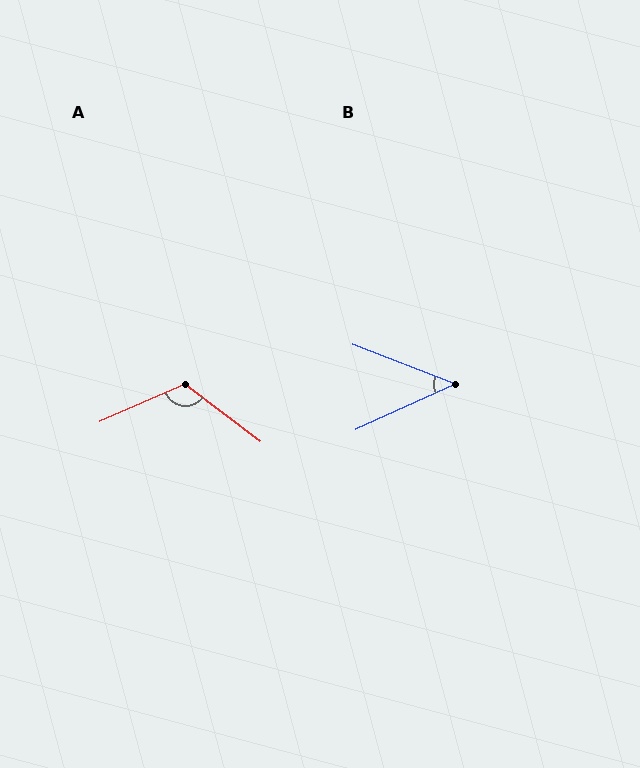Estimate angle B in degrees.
Approximately 45 degrees.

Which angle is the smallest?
B, at approximately 45 degrees.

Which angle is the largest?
A, at approximately 119 degrees.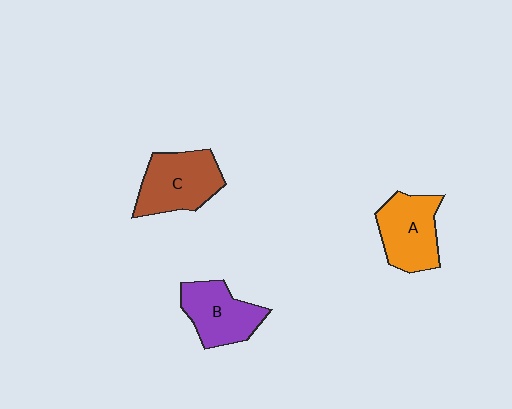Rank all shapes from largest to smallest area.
From largest to smallest: C (brown), A (orange), B (purple).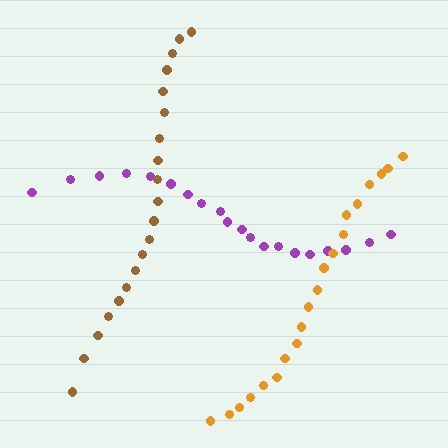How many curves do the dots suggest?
There are 3 distinct paths.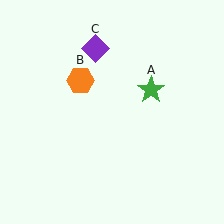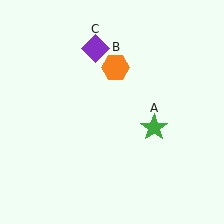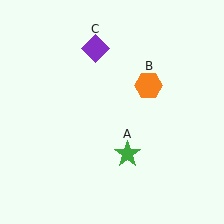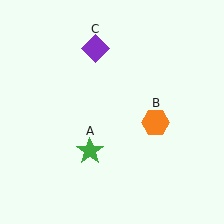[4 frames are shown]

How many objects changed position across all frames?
2 objects changed position: green star (object A), orange hexagon (object B).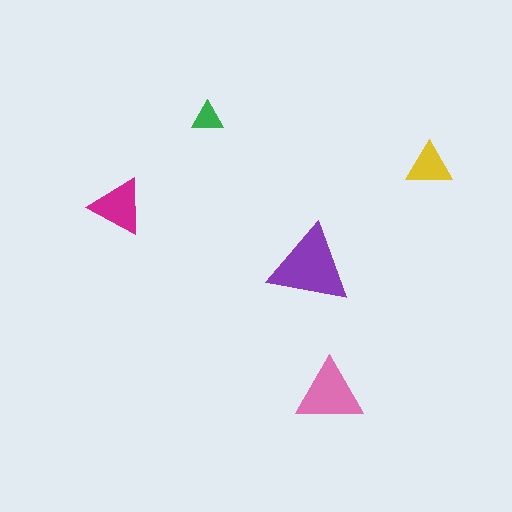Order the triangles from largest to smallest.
the purple one, the pink one, the magenta one, the yellow one, the green one.